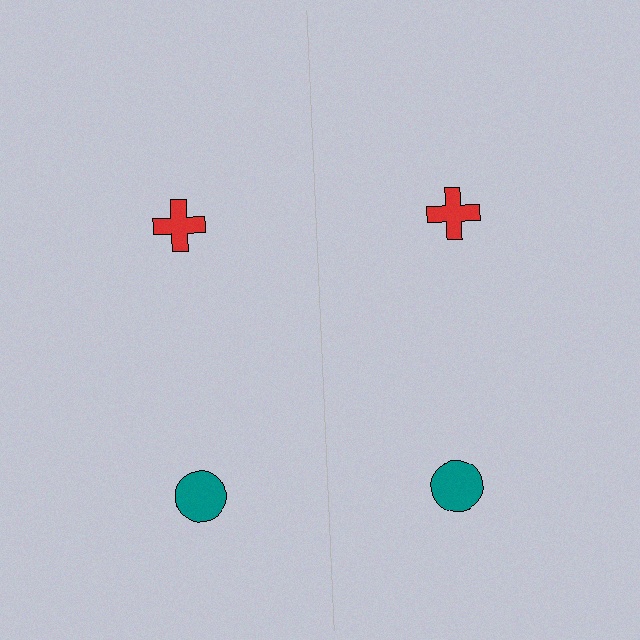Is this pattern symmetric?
Yes, this pattern has bilateral (reflection) symmetry.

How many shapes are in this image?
There are 4 shapes in this image.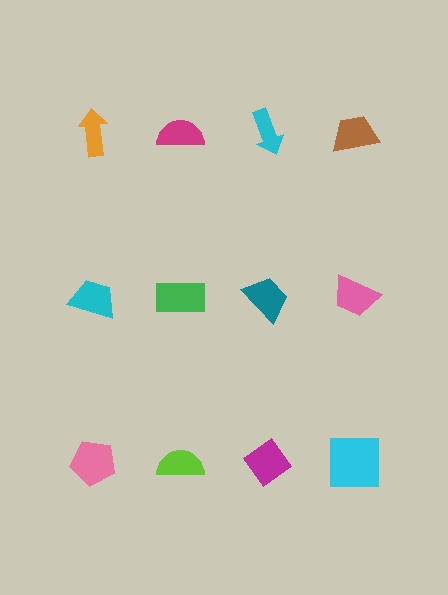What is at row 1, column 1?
An orange arrow.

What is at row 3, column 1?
A pink pentagon.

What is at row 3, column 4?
A cyan square.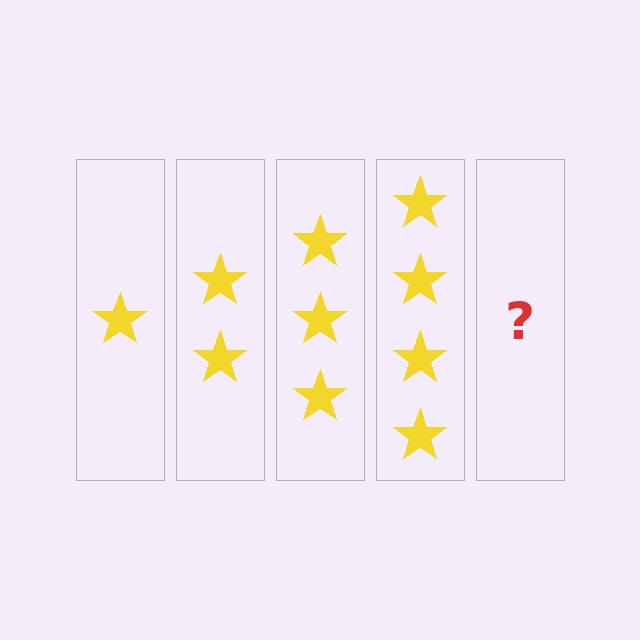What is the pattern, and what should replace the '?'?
The pattern is that each step adds one more star. The '?' should be 5 stars.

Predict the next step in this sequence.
The next step is 5 stars.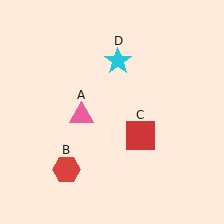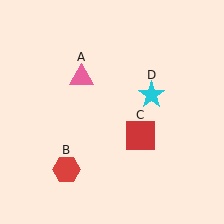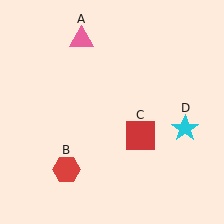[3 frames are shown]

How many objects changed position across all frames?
2 objects changed position: pink triangle (object A), cyan star (object D).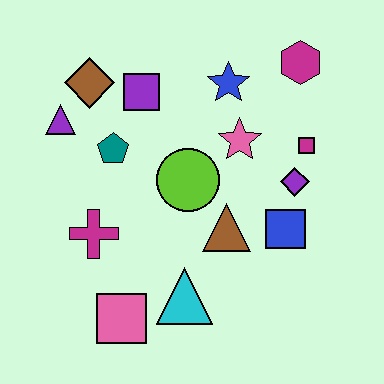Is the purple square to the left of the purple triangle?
No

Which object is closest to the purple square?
The brown diamond is closest to the purple square.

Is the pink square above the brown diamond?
No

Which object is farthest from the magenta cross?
The magenta hexagon is farthest from the magenta cross.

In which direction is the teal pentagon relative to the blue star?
The teal pentagon is to the left of the blue star.